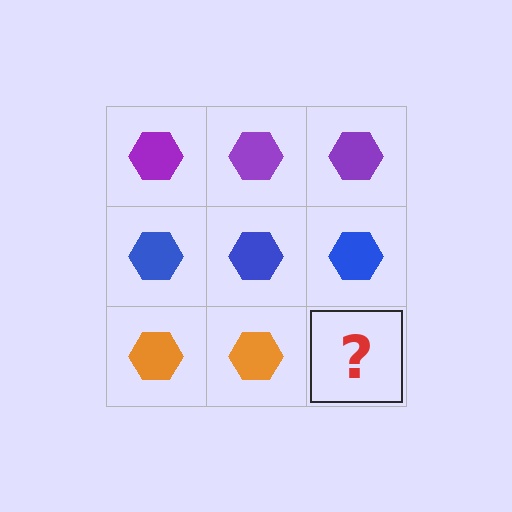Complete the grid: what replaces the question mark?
The question mark should be replaced with an orange hexagon.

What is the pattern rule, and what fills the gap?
The rule is that each row has a consistent color. The gap should be filled with an orange hexagon.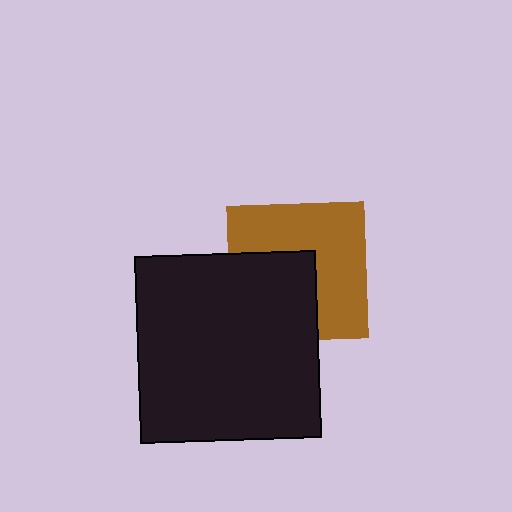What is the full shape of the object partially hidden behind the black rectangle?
The partially hidden object is a brown square.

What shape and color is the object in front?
The object in front is a black rectangle.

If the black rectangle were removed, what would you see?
You would see the complete brown square.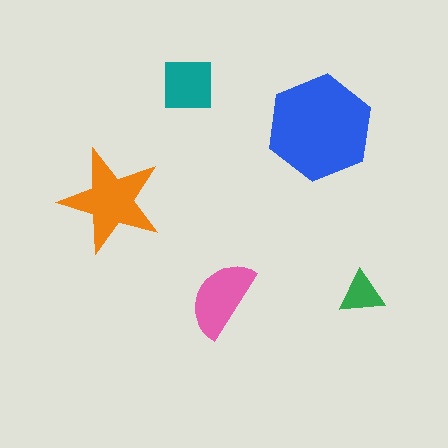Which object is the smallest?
The green triangle.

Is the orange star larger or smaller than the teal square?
Larger.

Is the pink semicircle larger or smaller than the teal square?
Larger.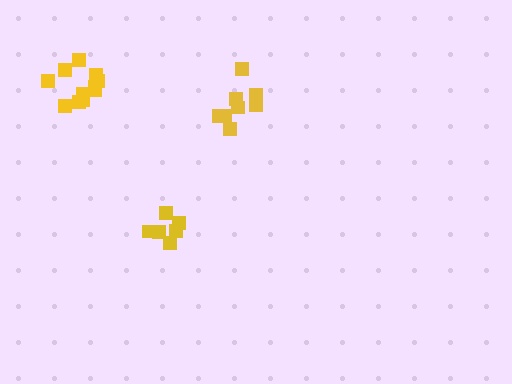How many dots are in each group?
Group 1: 11 dots, Group 2: 8 dots, Group 3: 6 dots (25 total).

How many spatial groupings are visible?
There are 3 spatial groupings.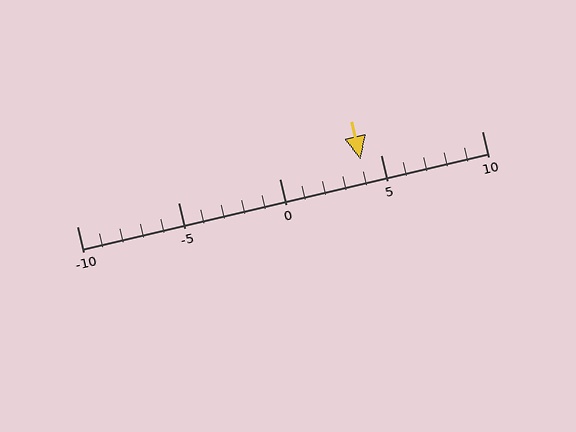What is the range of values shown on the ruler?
The ruler shows values from -10 to 10.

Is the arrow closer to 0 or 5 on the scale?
The arrow is closer to 5.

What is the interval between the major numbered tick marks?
The major tick marks are spaced 5 units apart.